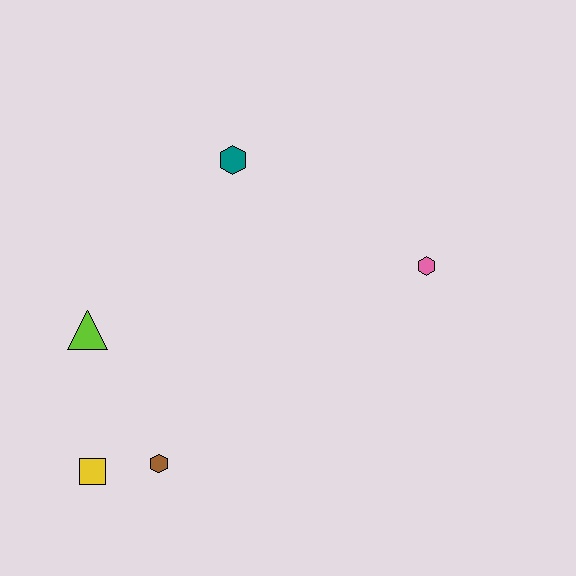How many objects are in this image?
There are 5 objects.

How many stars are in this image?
There are no stars.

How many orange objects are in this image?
There are no orange objects.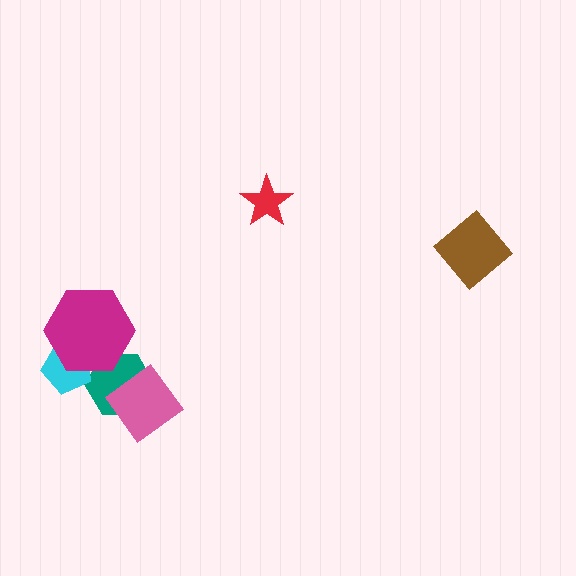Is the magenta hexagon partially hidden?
No, no other shape covers it.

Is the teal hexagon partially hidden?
Yes, it is partially covered by another shape.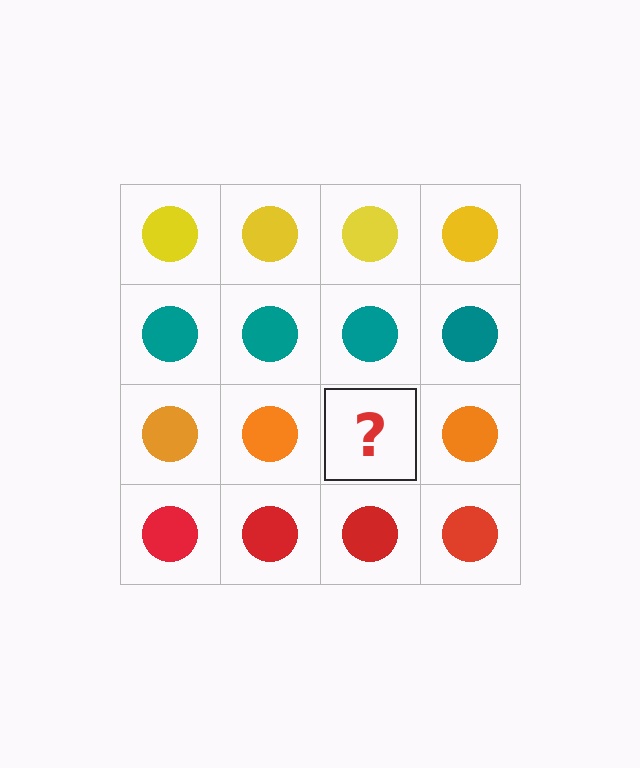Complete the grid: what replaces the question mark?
The question mark should be replaced with an orange circle.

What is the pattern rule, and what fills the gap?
The rule is that each row has a consistent color. The gap should be filled with an orange circle.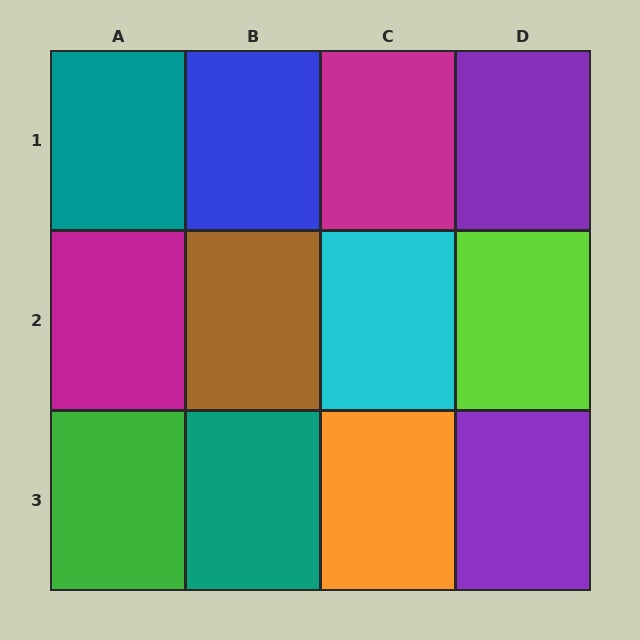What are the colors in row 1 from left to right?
Teal, blue, magenta, purple.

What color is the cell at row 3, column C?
Orange.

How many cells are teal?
2 cells are teal.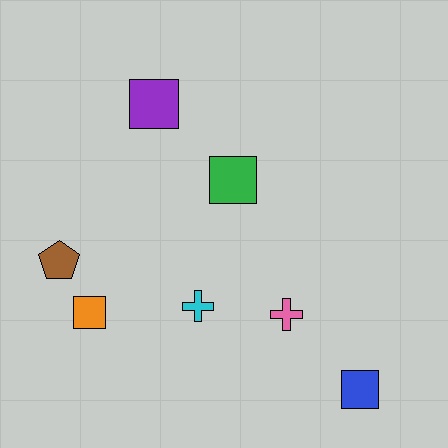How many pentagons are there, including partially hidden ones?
There is 1 pentagon.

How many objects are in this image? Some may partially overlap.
There are 7 objects.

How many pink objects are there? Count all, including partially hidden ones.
There is 1 pink object.